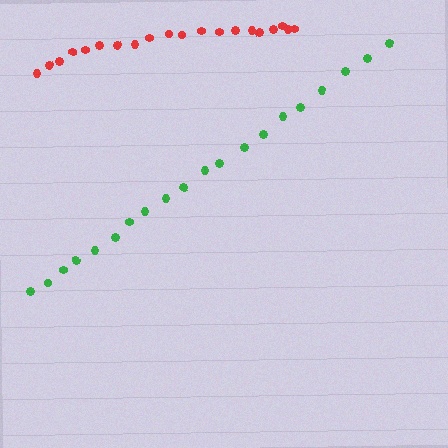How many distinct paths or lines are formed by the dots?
There are 2 distinct paths.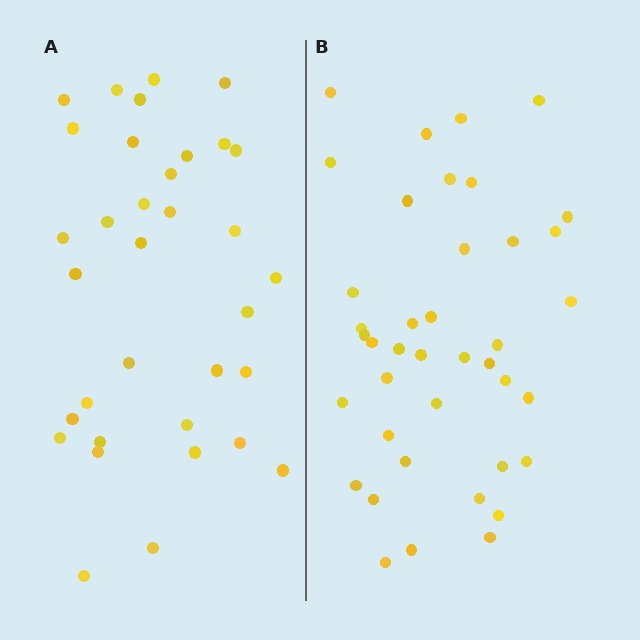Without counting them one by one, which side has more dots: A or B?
Region B (the right region) has more dots.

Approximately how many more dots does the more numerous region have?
Region B has about 6 more dots than region A.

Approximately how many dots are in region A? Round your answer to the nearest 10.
About 30 dots. (The exact count is 34, which rounds to 30.)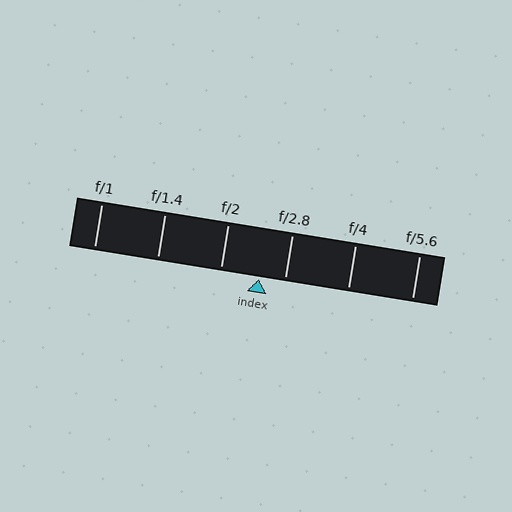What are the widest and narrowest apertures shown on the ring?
The widest aperture shown is f/1 and the narrowest is f/5.6.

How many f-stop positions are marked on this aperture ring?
There are 6 f-stop positions marked.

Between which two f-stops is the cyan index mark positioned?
The index mark is between f/2 and f/2.8.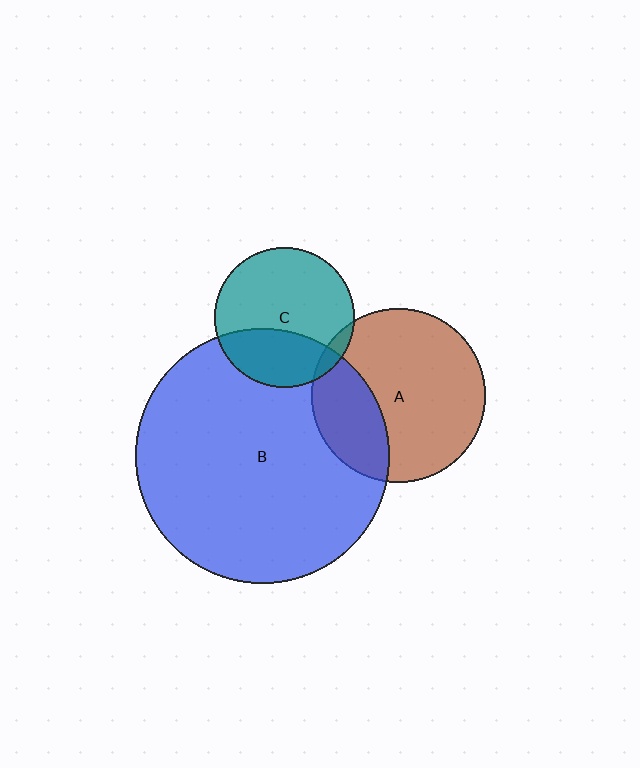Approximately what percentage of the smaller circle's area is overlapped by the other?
Approximately 5%.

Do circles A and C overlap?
Yes.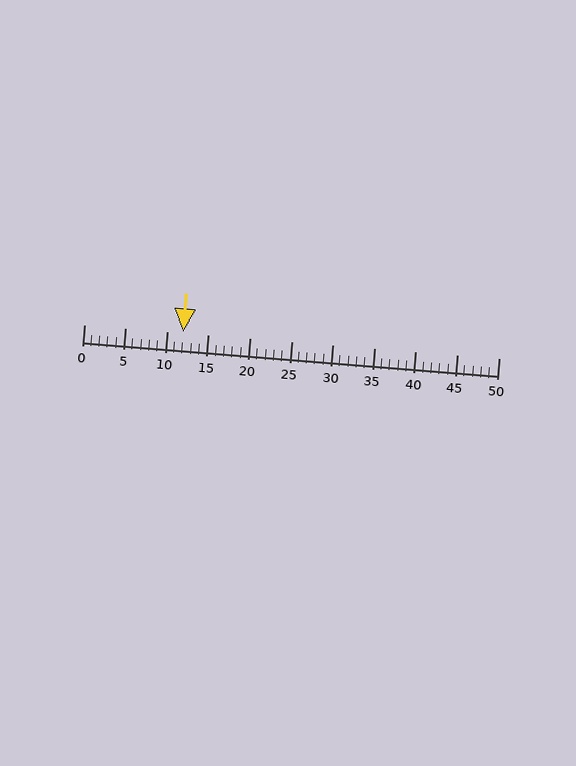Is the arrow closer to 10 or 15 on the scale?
The arrow is closer to 10.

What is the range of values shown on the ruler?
The ruler shows values from 0 to 50.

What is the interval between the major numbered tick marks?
The major tick marks are spaced 5 units apart.